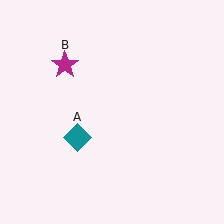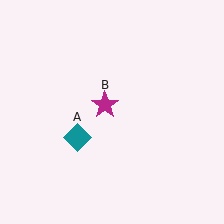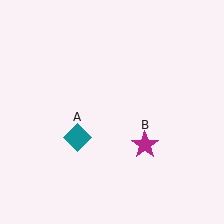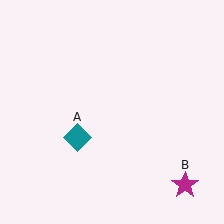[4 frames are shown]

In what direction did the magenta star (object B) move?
The magenta star (object B) moved down and to the right.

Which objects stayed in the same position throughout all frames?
Teal diamond (object A) remained stationary.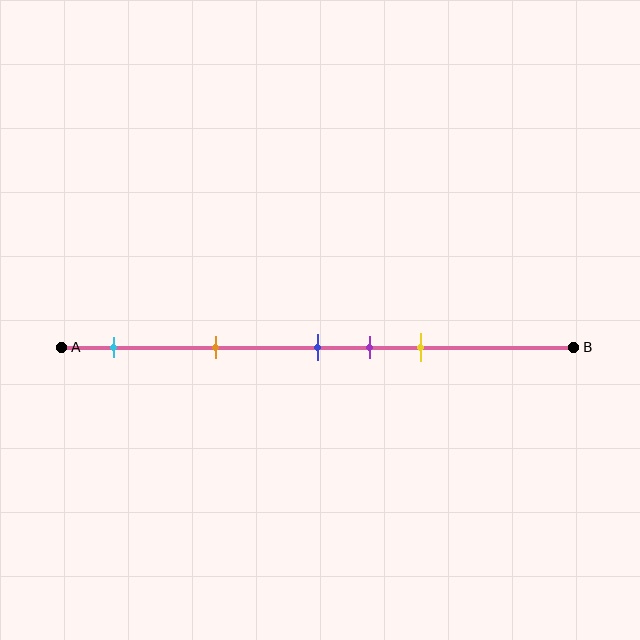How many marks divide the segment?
There are 5 marks dividing the segment.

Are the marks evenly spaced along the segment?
No, the marks are not evenly spaced.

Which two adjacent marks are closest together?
The blue and purple marks are the closest adjacent pair.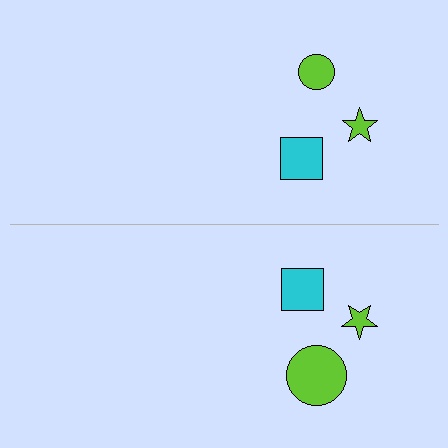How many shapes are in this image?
There are 6 shapes in this image.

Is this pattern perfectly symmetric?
No, the pattern is not perfectly symmetric. The lime circle on the bottom side has a different size than its mirror counterpart.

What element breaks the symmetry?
The lime circle on the bottom side has a different size than its mirror counterpart.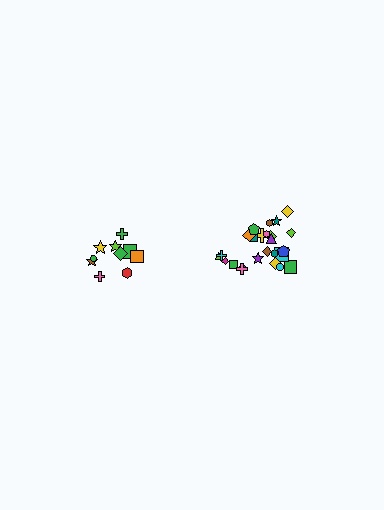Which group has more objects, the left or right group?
The right group.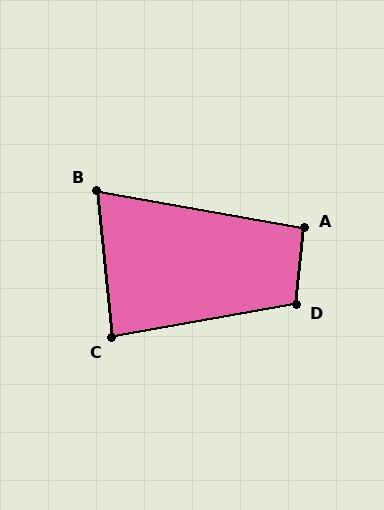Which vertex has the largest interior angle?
D, at approximately 106 degrees.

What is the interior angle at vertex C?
Approximately 86 degrees (approximately right).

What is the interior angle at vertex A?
Approximately 94 degrees (approximately right).